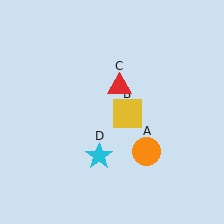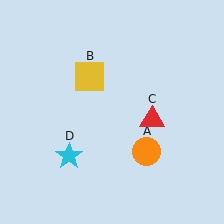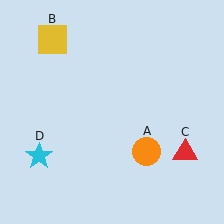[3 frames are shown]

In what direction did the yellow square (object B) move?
The yellow square (object B) moved up and to the left.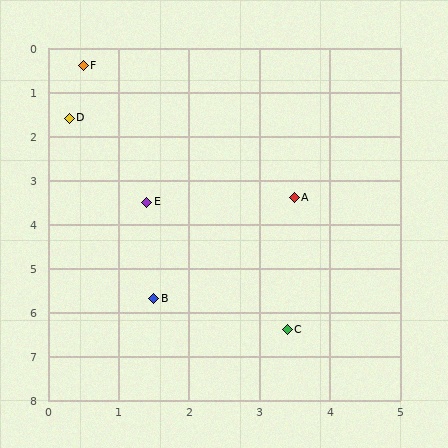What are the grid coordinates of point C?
Point C is at approximately (3.4, 6.4).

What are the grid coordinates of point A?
Point A is at approximately (3.5, 3.4).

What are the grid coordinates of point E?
Point E is at approximately (1.4, 3.5).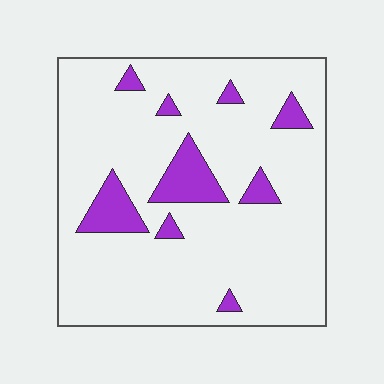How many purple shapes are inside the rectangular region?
9.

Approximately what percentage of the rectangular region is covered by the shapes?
Approximately 10%.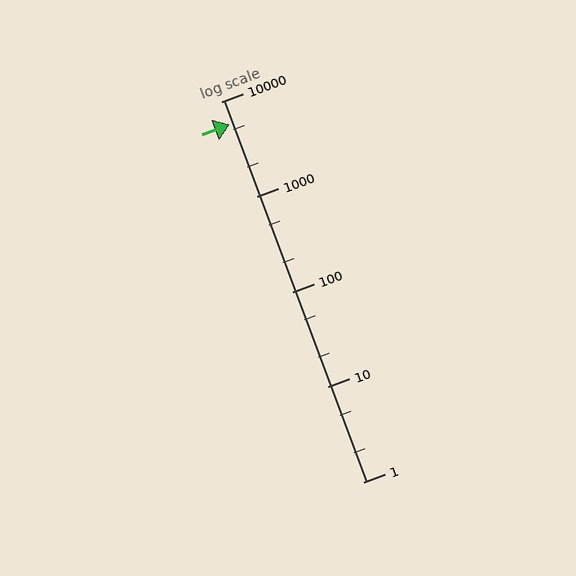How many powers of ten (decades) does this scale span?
The scale spans 4 decades, from 1 to 10000.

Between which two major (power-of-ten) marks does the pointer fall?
The pointer is between 1000 and 10000.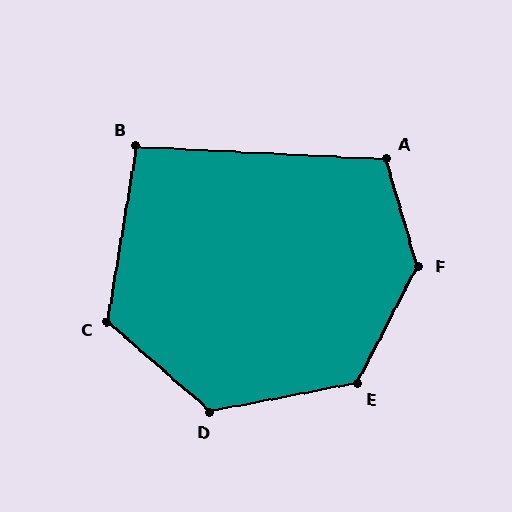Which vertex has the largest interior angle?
F, at approximately 136 degrees.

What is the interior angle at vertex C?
Approximately 122 degrees (obtuse).